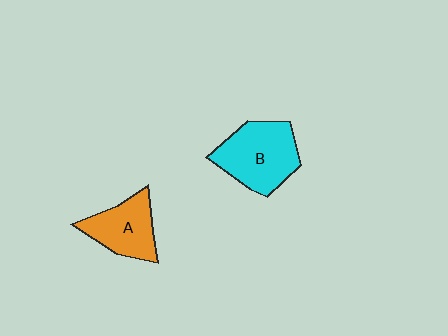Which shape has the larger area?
Shape B (cyan).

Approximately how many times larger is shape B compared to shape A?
Approximately 1.4 times.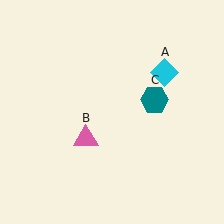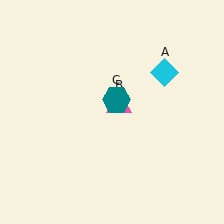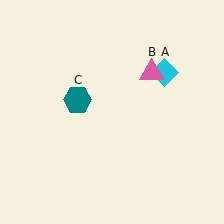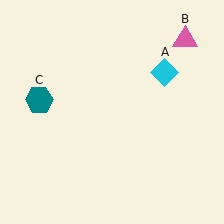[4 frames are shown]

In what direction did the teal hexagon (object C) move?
The teal hexagon (object C) moved left.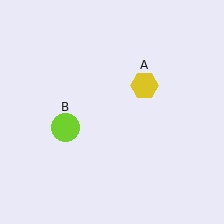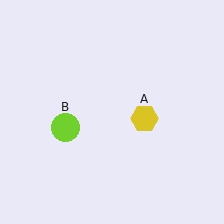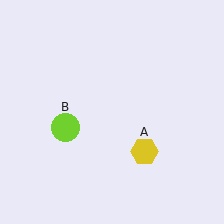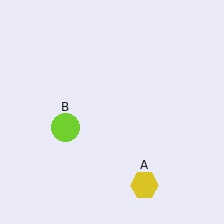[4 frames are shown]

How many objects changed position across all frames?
1 object changed position: yellow hexagon (object A).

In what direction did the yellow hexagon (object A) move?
The yellow hexagon (object A) moved down.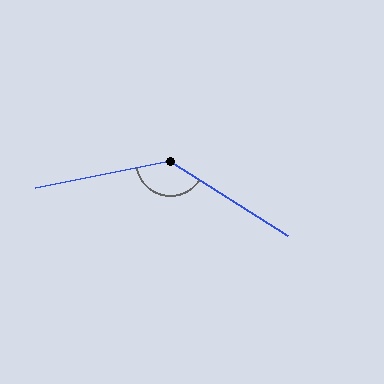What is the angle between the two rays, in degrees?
Approximately 136 degrees.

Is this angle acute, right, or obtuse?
It is obtuse.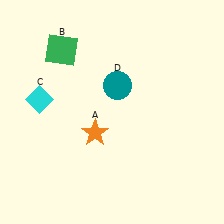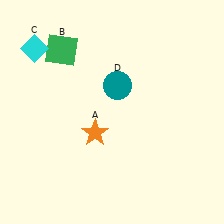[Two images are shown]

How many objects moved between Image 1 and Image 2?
1 object moved between the two images.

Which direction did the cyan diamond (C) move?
The cyan diamond (C) moved up.